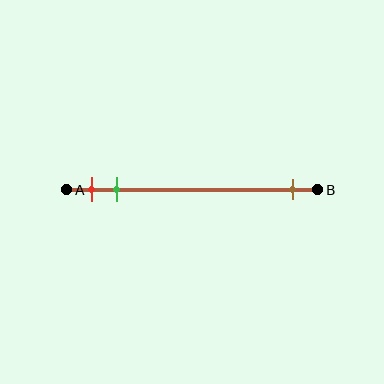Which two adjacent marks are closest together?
The red and green marks are the closest adjacent pair.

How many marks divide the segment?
There are 3 marks dividing the segment.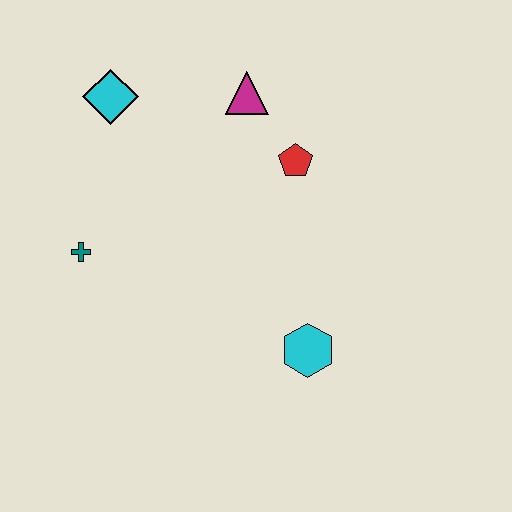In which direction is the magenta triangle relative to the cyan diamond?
The magenta triangle is to the right of the cyan diamond.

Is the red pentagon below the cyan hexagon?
No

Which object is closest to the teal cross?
The cyan diamond is closest to the teal cross.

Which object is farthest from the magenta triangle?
The cyan hexagon is farthest from the magenta triangle.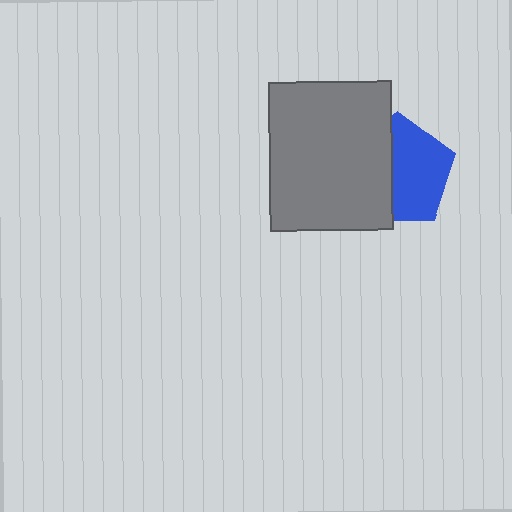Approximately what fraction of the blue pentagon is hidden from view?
Roughly 43% of the blue pentagon is hidden behind the gray rectangle.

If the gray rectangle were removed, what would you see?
You would see the complete blue pentagon.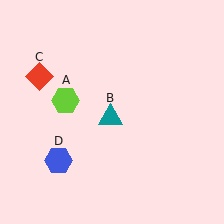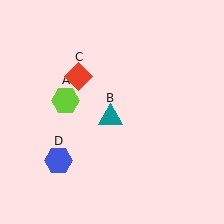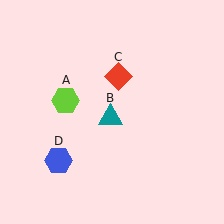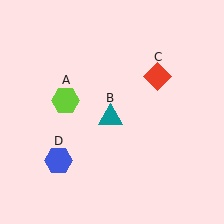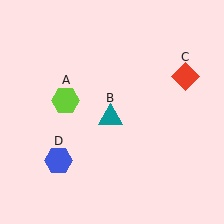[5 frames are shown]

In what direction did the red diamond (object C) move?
The red diamond (object C) moved right.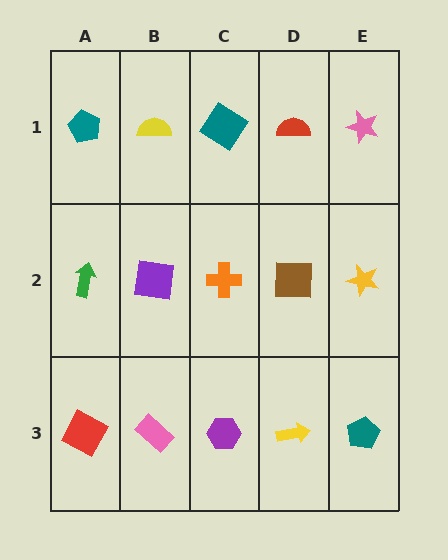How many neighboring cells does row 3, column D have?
3.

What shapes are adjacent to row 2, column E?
A pink star (row 1, column E), a teal pentagon (row 3, column E), a brown square (row 2, column D).